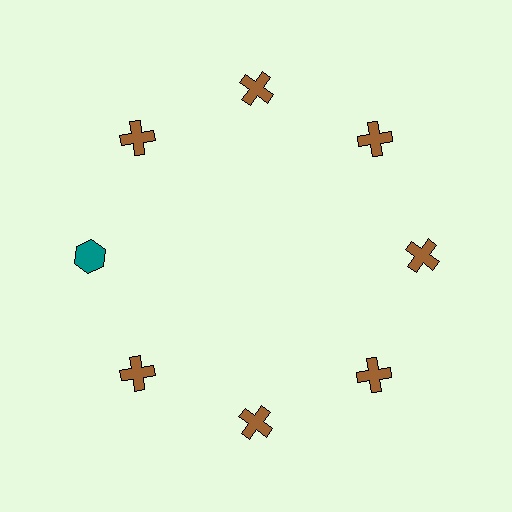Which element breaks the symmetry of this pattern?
The teal hexagon at roughly the 9 o'clock position breaks the symmetry. All other shapes are brown crosses.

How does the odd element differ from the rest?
It differs in both color (teal instead of brown) and shape (hexagon instead of cross).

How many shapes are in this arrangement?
There are 8 shapes arranged in a ring pattern.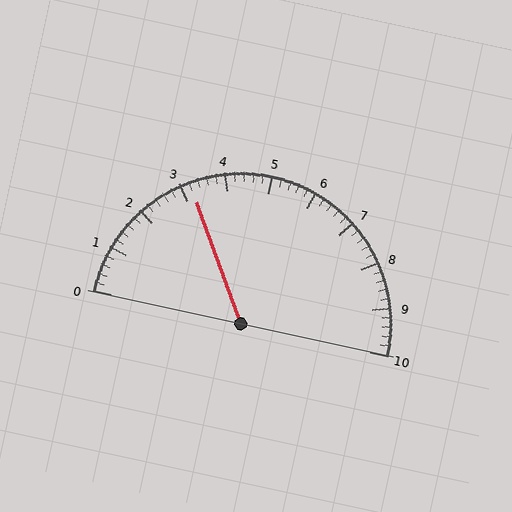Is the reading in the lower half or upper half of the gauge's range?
The reading is in the lower half of the range (0 to 10).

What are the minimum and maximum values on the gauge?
The gauge ranges from 0 to 10.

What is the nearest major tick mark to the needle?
The nearest major tick mark is 3.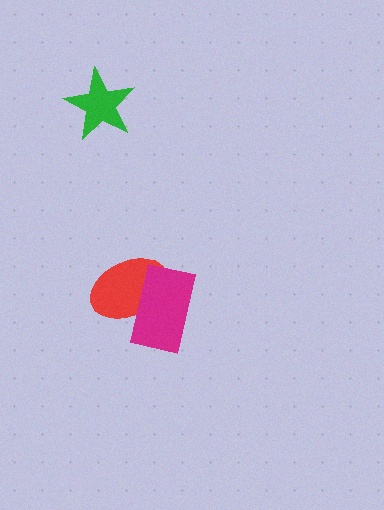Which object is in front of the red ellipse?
The magenta rectangle is in front of the red ellipse.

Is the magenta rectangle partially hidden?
No, no other shape covers it.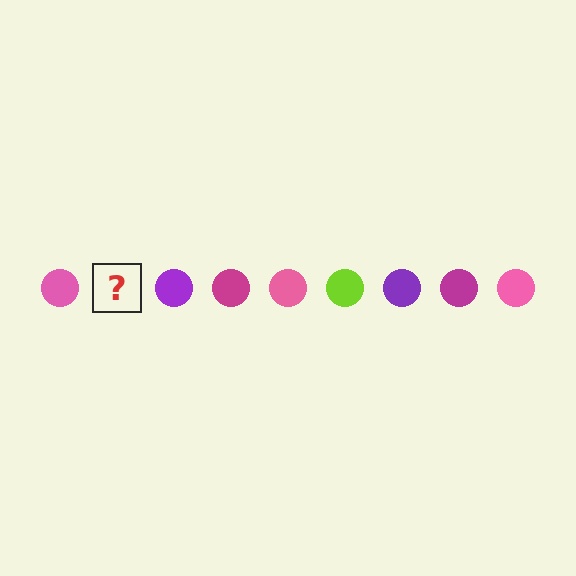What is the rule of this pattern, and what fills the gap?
The rule is that the pattern cycles through pink, lime, purple, magenta circles. The gap should be filled with a lime circle.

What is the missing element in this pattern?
The missing element is a lime circle.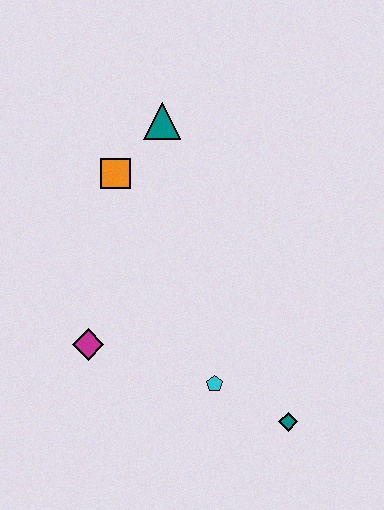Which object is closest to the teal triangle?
The orange square is closest to the teal triangle.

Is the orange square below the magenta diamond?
No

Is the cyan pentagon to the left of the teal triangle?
No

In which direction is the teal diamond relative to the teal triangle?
The teal diamond is below the teal triangle.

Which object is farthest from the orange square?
The teal diamond is farthest from the orange square.